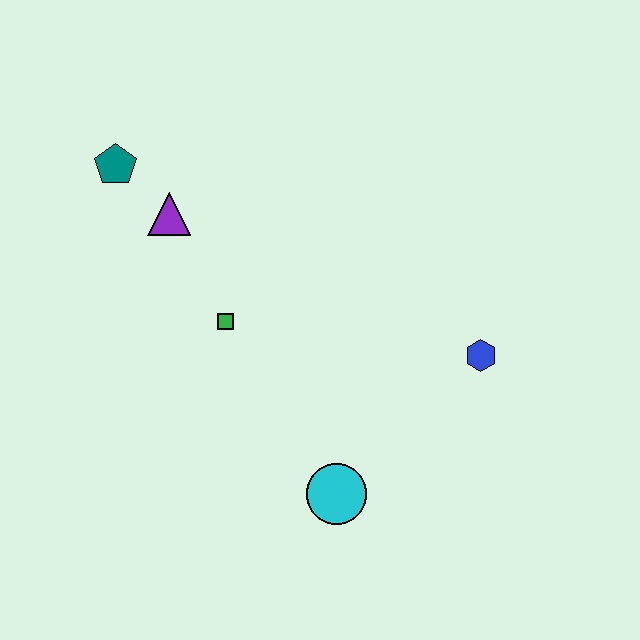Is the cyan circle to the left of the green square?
No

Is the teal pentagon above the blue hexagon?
Yes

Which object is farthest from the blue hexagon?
The teal pentagon is farthest from the blue hexagon.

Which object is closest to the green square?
The purple triangle is closest to the green square.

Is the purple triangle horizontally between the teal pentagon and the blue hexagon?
Yes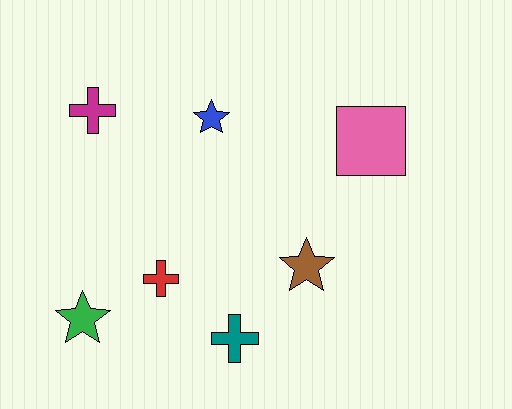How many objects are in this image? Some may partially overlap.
There are 7 objects.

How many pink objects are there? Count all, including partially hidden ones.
There is 1 pink object.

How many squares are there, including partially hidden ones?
There is 1 square.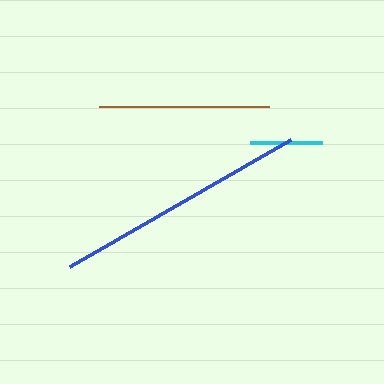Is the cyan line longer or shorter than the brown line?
The brown line is longer than the cyan line.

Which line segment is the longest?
The blue line is the longest at approximately 255 pixels.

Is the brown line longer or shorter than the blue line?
The blue line is longer than the brown line.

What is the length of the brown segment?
The brown segment is approximately 169 pixels long.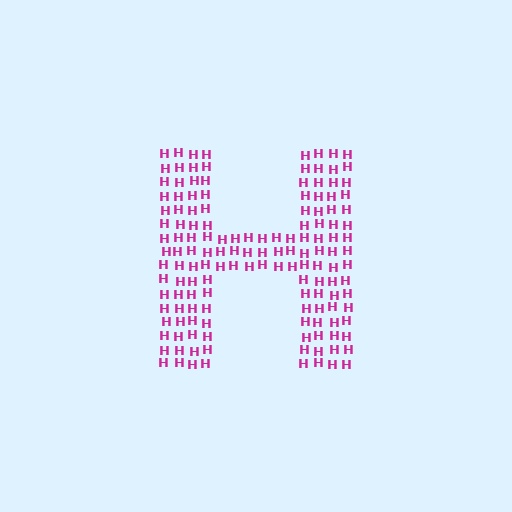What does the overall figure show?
The overall figure shows the letter H.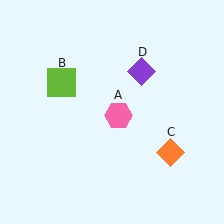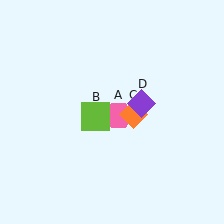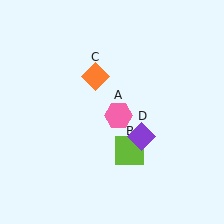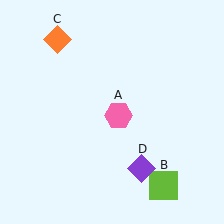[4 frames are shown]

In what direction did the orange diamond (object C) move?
The orange diamond (object C) moved up and to the left.